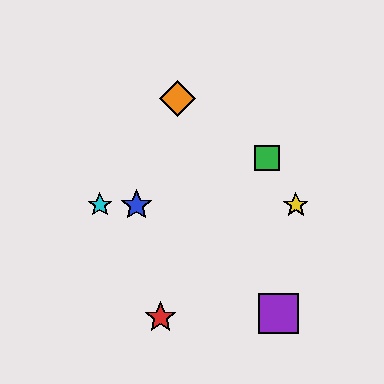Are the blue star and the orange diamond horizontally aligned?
No, the blue star is at y≈205 and the orange diamond is at y≈99.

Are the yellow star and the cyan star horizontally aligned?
Yes, both are at y≈205.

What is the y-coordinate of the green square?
The green square is at y≈158.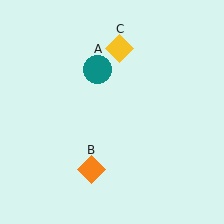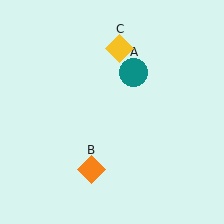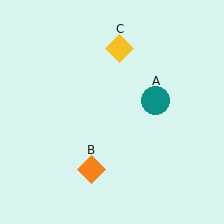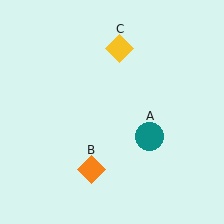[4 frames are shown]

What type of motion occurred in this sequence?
The teal circle (object A) rotated clockwise around the center of the scene.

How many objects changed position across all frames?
1 object changed position: teal circle (object A).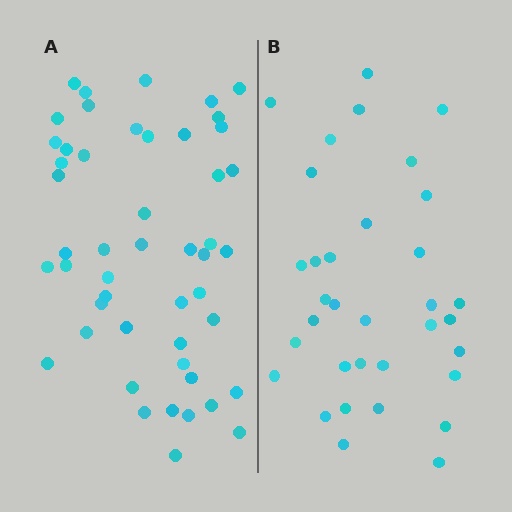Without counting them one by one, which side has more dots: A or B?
Region A (the left region) has more dots.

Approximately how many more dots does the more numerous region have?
Region A has approximately 15 more dots than region B.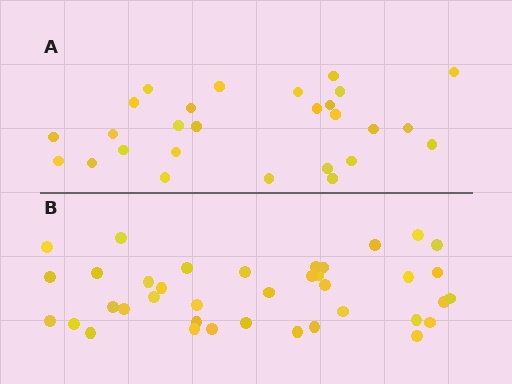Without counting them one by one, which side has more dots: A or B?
Region B (the bottom region) has more dots.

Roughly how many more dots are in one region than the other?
Region B has roughly 12 or so more dots than region A.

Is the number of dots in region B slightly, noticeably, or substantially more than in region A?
Region B has noticeably more, but not dramatically so. The ratio is roughly 1.4 to 1.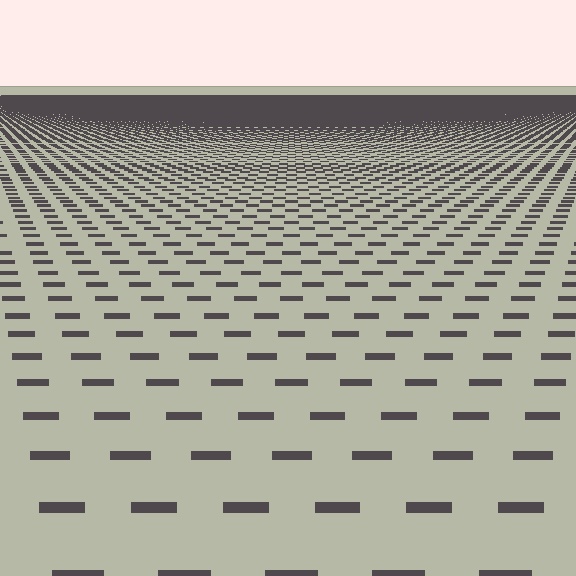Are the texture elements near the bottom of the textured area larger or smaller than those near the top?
Larger. Near the bottom, elements are closer to the viewer and appear at a bigger on-screen size.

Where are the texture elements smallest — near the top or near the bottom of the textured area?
Near the top.